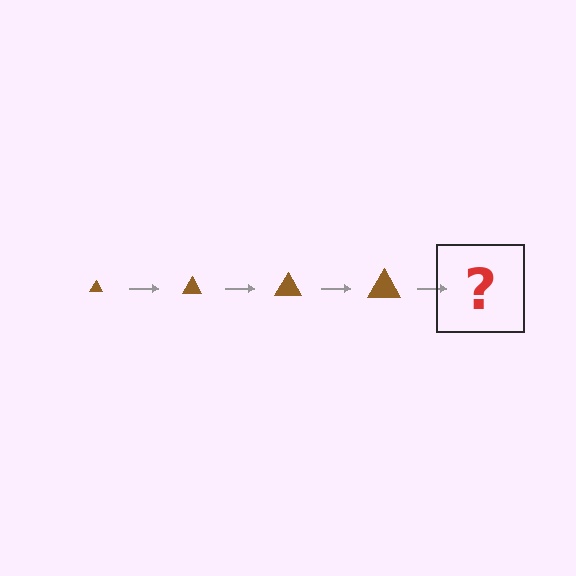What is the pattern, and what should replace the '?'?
The pattern is that the triangle gets progressively larger each step. The '?' should be a brown triangle, larger than the previous one.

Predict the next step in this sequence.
The next step is a brown triangle, larger than the previous one.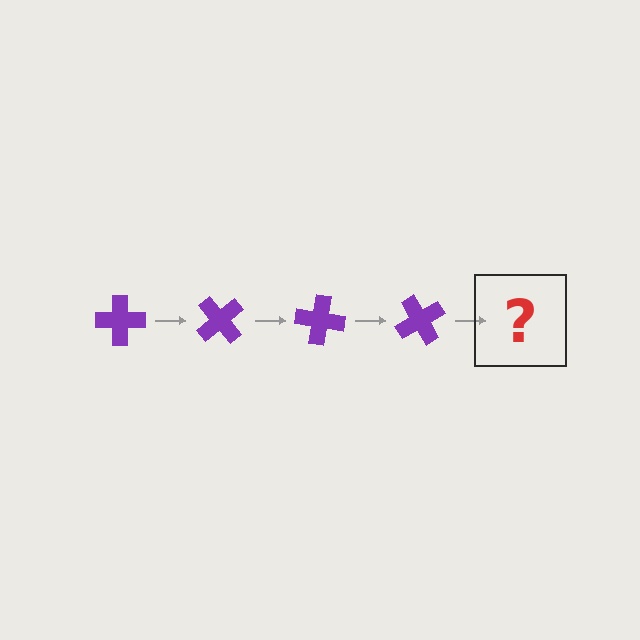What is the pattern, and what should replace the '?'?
The pattern is that the cross rotates 50 degrees each step. The '?' should be a purple cross rotated 200 degrees.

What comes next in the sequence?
The next element should be a purple cross rotated 200 degrees.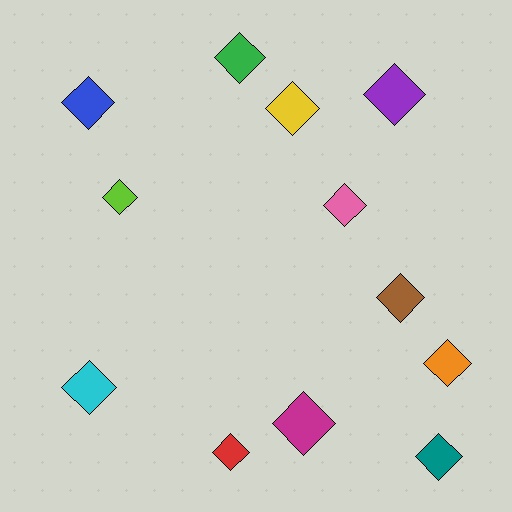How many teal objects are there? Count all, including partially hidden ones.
There is 1 teal object.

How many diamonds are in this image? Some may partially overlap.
There are 12 diamonds.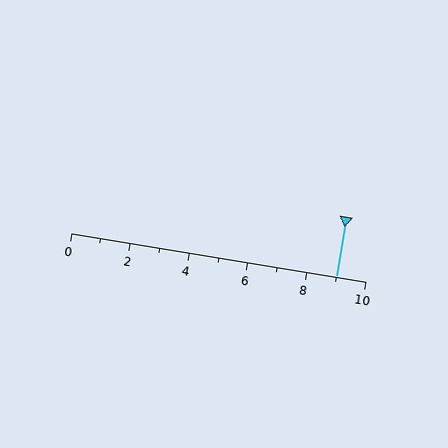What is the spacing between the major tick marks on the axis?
The major ticks are spaced 2 apart.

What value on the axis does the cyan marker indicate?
The marker indicates approximately 9.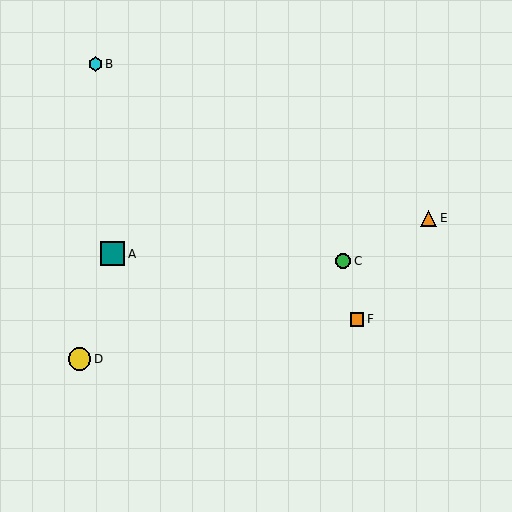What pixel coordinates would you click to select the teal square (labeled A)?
Click at (113, 254) to select the teal square A.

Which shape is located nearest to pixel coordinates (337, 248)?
The green circle (labeled C) at (343, 261) is nearest to that location.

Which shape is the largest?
The teal square (labeled A) is the largest.